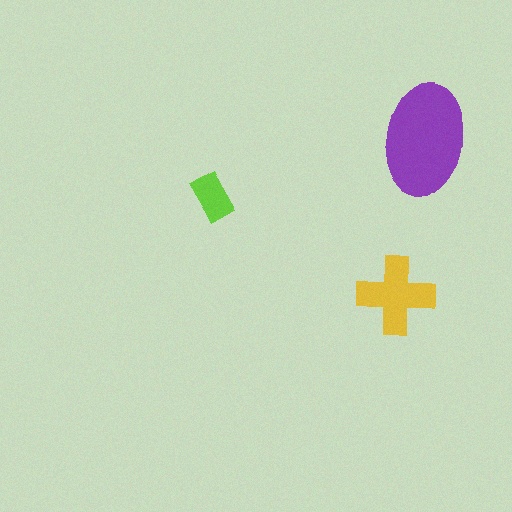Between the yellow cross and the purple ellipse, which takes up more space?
The purple ellipse.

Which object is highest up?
The purple ellipse is topmost.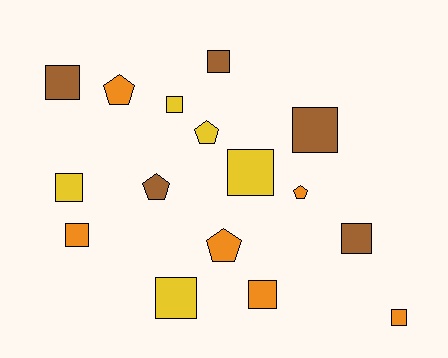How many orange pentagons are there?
There are 3 orange pentagons.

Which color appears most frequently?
Orange, with 6 objects.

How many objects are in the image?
There are 16 objects.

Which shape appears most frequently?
Square, with 11 objects.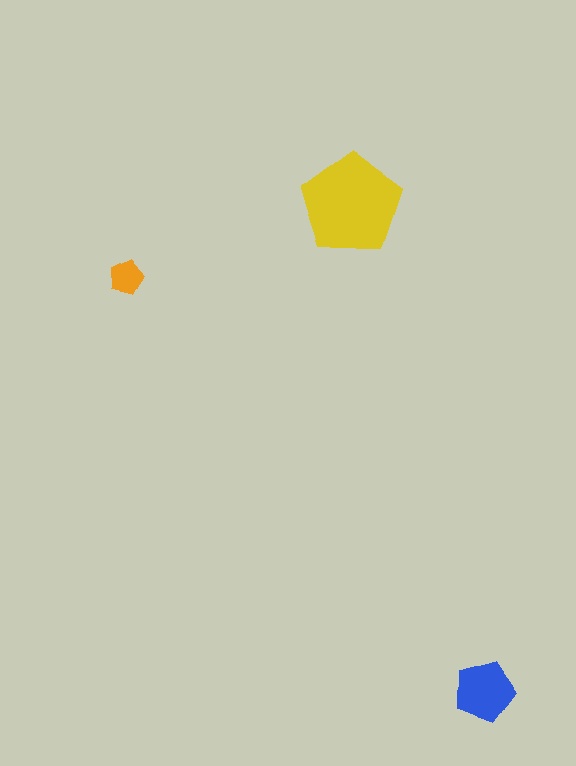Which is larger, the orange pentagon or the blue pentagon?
The blue one.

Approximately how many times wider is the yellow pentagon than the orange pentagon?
About 3 times wider.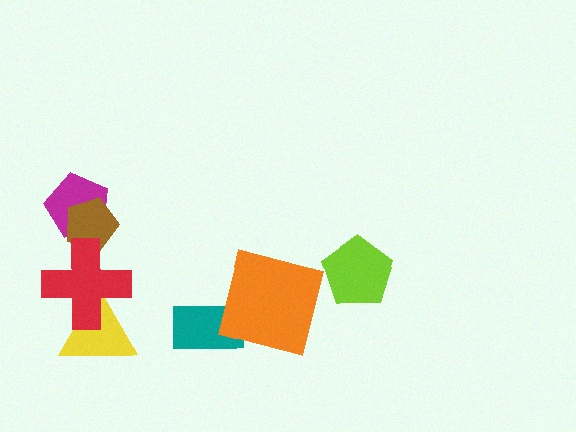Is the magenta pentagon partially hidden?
Yes, it is partially covered by another shape.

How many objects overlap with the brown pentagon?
2 objects overlap with the brown pentagon.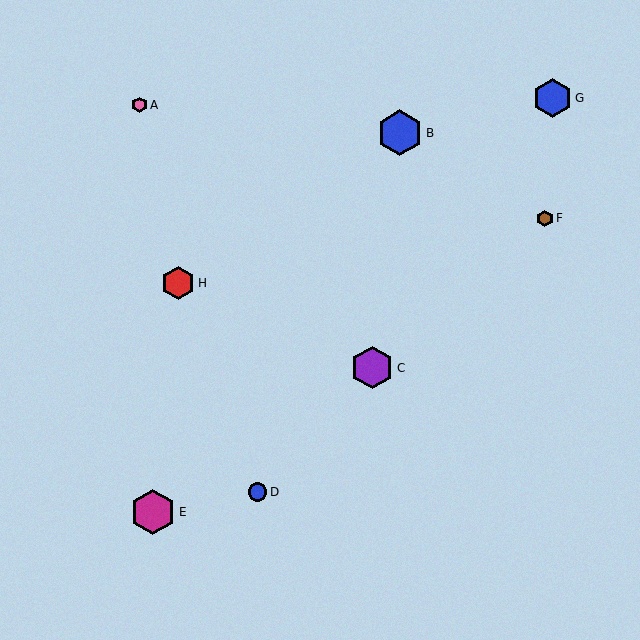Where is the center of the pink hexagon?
The center of the pink hexagon is at (139, 105).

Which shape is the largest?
The blue hexagon (labeled B) is the largest.